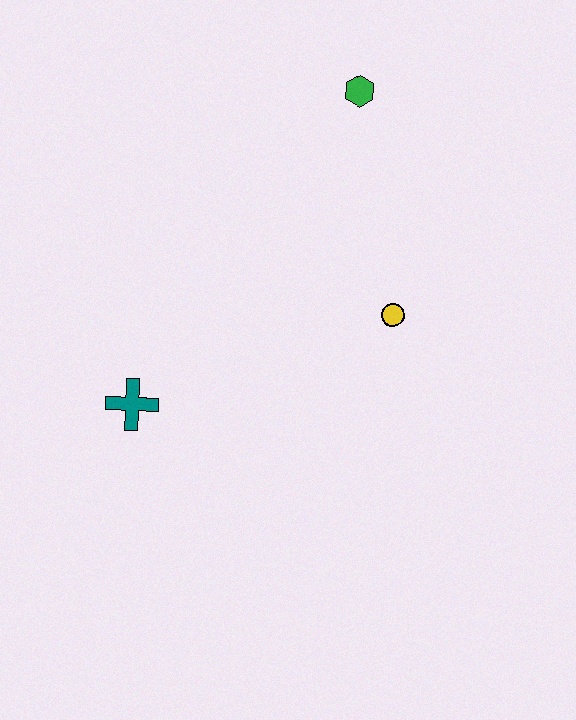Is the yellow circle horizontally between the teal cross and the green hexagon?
No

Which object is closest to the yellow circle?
The green hexagon is closest to the yellow circle.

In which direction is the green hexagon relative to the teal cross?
The green hexagon is above the teal cross.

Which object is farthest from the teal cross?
The green hexagon is farthest from the teal cross.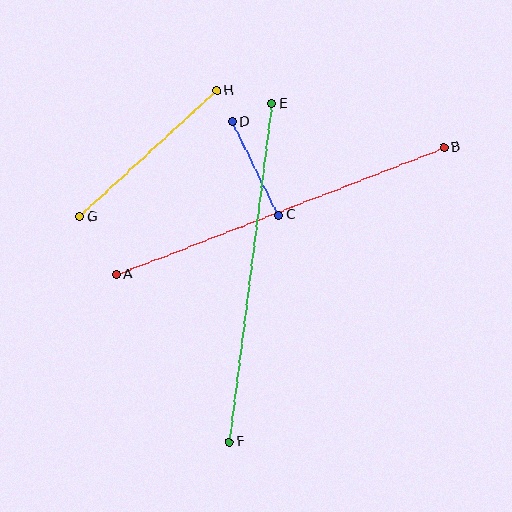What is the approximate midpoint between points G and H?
The midpoint is at approximately (148, 154) pixels.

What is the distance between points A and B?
The distance is approximately 352 pixels.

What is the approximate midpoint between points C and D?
The midpoint is at approximately (256, 168) pixels.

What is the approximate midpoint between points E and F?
The midpoint is at approximately (251, 273) pixels.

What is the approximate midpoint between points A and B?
The midpoint is at approximately (280, 211) pixels.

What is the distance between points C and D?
The distance is approximately 104 pixels.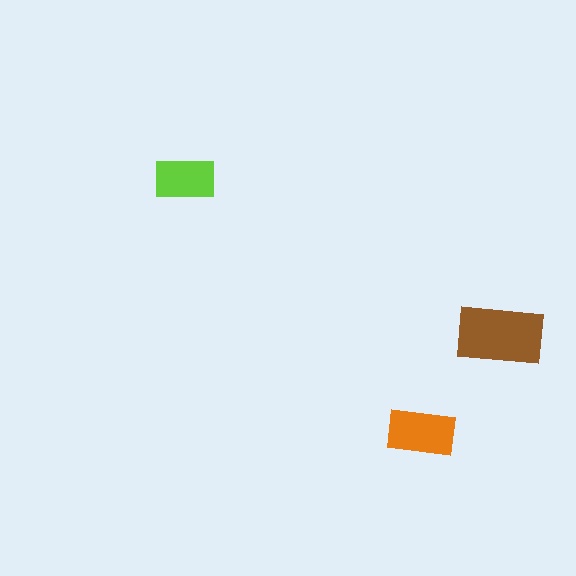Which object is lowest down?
The orange rectangle is bottommost.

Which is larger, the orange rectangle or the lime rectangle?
The orange one.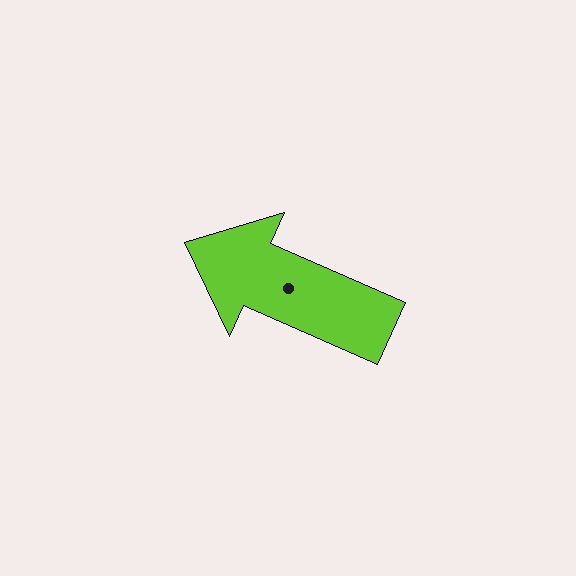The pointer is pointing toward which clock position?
Roughly 10 o'clock.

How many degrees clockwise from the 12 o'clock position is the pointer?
Approximately 294 degrees.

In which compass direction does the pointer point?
Northwest.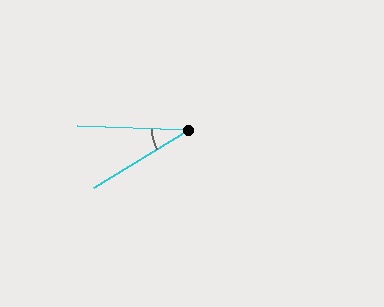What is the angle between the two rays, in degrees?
Approximately 34 degrees.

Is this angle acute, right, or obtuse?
It is acute.